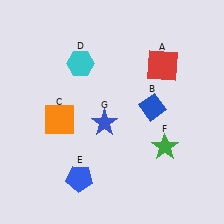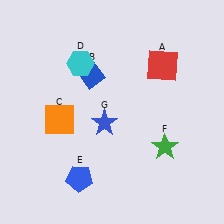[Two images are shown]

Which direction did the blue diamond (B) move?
The blue diamond (B) moved left.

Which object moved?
The blue diamond (B) moved left.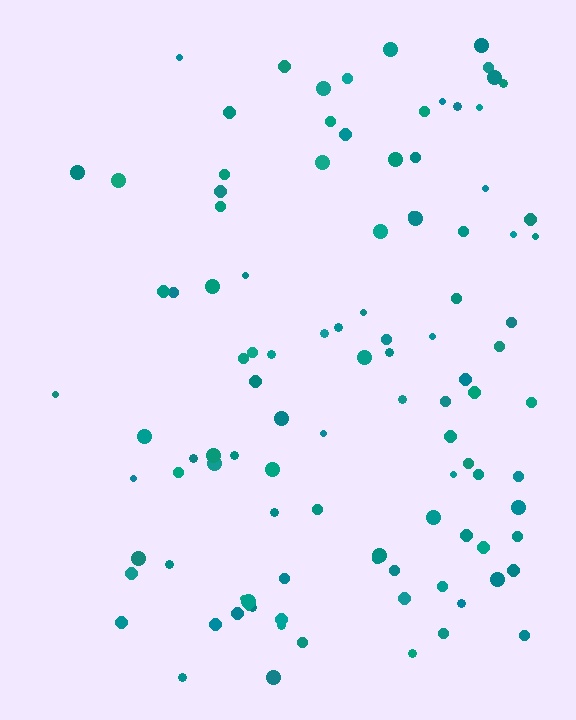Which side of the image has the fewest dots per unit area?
The left.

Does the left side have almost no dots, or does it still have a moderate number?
Still a moderate number, just noticeably fewer than the right.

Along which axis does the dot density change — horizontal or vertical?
Horizontal.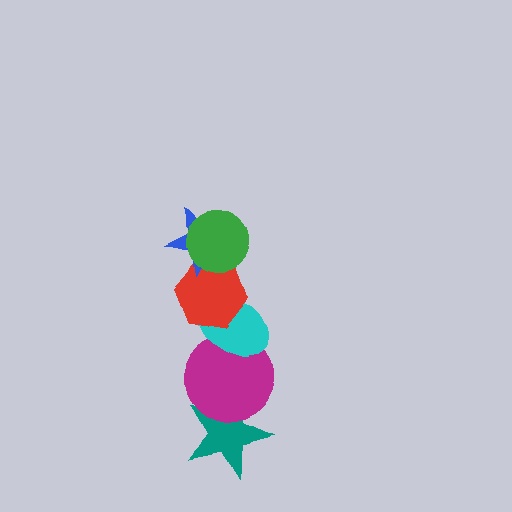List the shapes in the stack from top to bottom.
From top to bottom: the green circle, the blue star, the red hexagon, the cyan ellipse, the magenta circle, the teal star.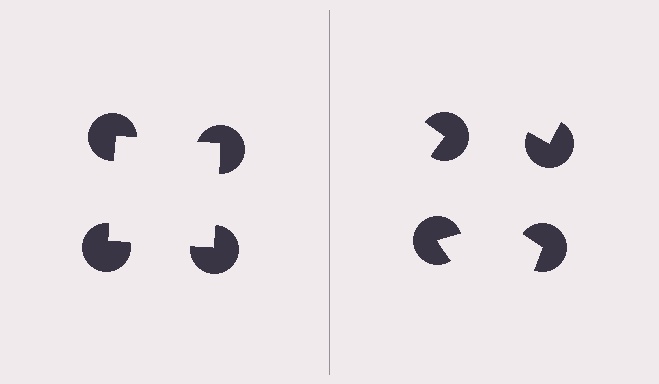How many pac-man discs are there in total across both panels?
8 — 4 on each side.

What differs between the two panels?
The pac-man discs are positioned identically on both sides; only the wedge orientations differ. On the left they align to a square; on the right they are misaligned.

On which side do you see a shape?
An illusory square appears on the left side. On the right side the wedge cuts are rotated, so no coherent shape forms.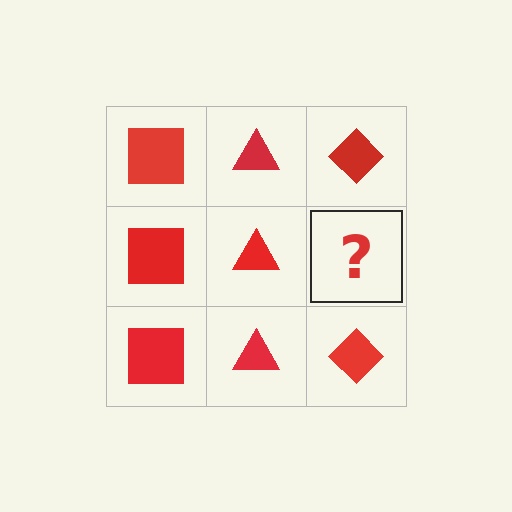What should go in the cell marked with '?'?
The missing cell should contain a red diamond.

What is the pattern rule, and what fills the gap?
The rule is that each column has a consistent shape. The gap should be filled with a red diamond.